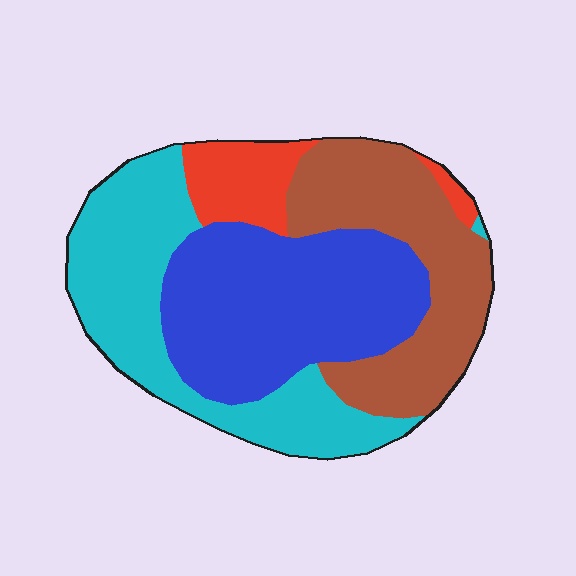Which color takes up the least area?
Red, at roughly 10%.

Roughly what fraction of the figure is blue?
Blue takes up about one third (1/3) of the figure.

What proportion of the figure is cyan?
Cyan covers roughly 30% of the figure.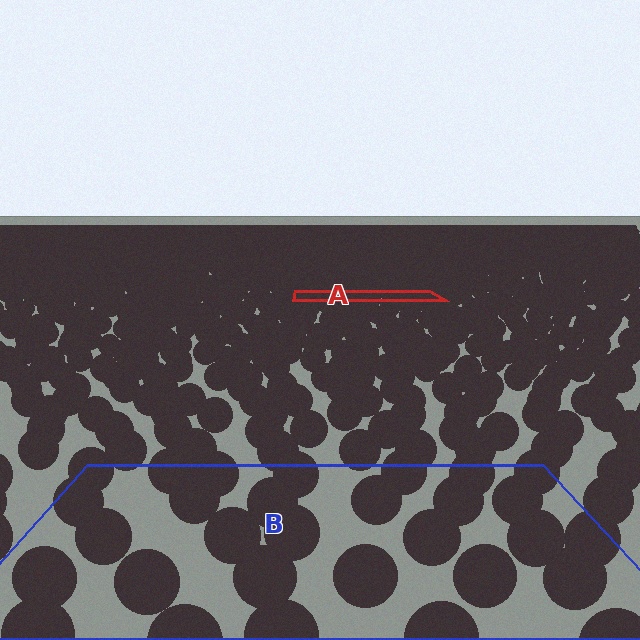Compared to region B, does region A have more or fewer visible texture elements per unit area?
Region A has more texture elements per unit area — they are packed more densely because it is farther away.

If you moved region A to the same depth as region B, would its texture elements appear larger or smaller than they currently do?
They would appear larger. At a closer depth, the same texture elements are projected at a bigger on-screen size.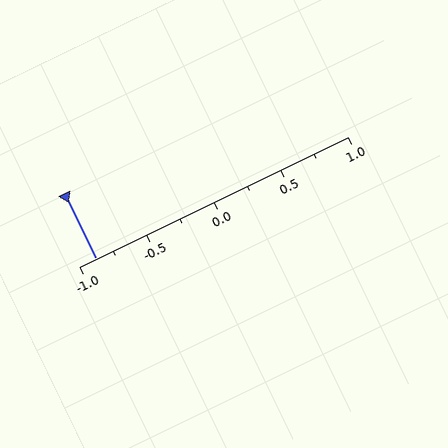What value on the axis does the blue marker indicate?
The marker indicates approximately -0.88.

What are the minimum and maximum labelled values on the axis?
The axis runs from -1.0 to 1.0.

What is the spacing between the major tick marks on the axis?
The major ticks are spaced 0.5 apart.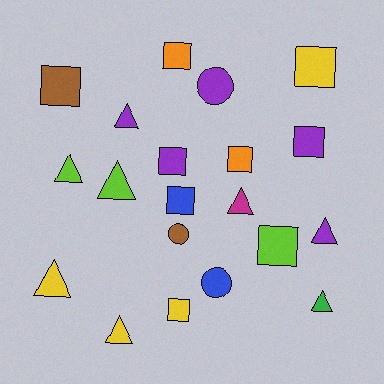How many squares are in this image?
There are 9 squares.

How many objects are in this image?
There are 20 objects.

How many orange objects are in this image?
There are 2 orange objects.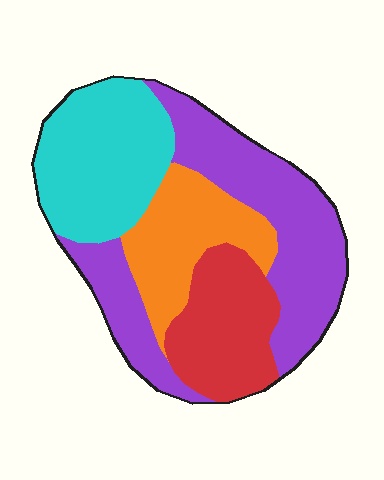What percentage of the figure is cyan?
Cyan covers roughly 25% of the figure.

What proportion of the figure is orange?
Orange takes up about one sixth (1/6) of the figure.